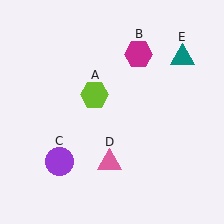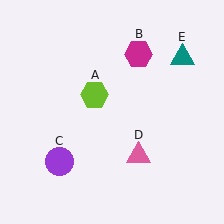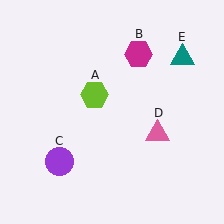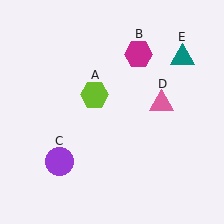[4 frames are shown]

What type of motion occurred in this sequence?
The pink triangle (object D) rotated counterclockwise around the center of the scene.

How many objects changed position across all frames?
1 object changed position: pink triangle (object D).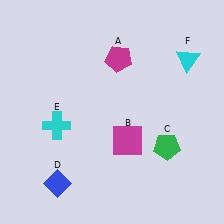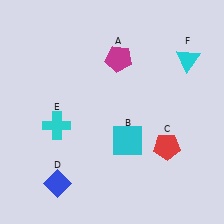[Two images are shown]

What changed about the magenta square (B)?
In Image 1, B is magenta. In Image 2, it changed to cyan.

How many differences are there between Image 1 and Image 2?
There are 2 differences between the two images.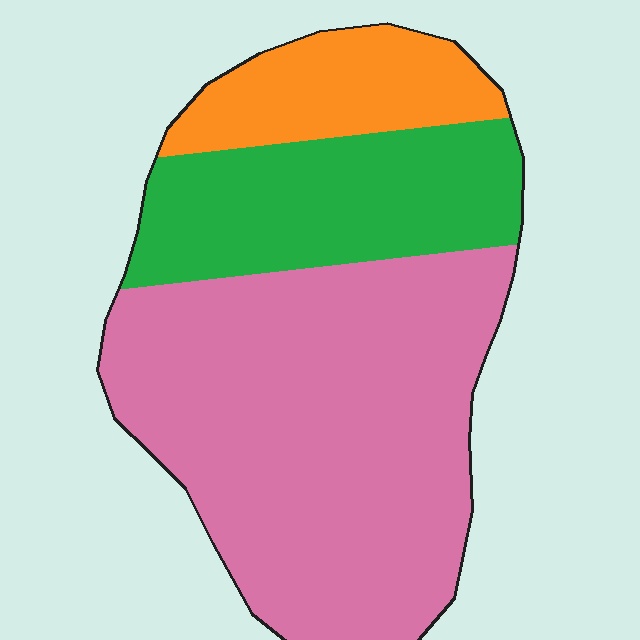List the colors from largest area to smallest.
From largest to smallest: pink, green, orange.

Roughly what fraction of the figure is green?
Green covers 25% of the figure.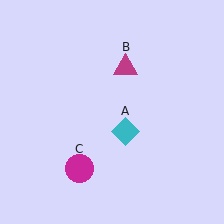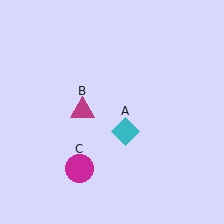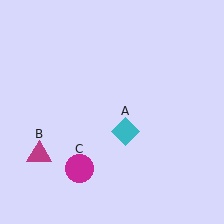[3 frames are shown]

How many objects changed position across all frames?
1 object changed position: magenta triangle (object B).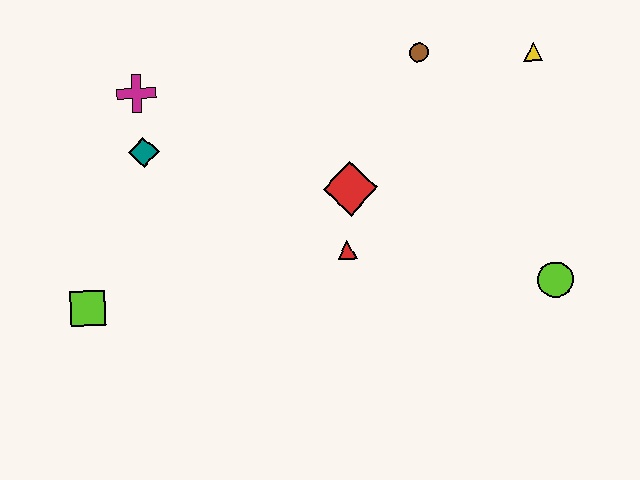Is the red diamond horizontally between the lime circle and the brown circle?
No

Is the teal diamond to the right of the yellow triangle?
No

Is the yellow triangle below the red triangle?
No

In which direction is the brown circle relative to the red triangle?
The brown circle is above the red triangle.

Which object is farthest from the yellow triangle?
The lime square is farthest from the yellow triangle.